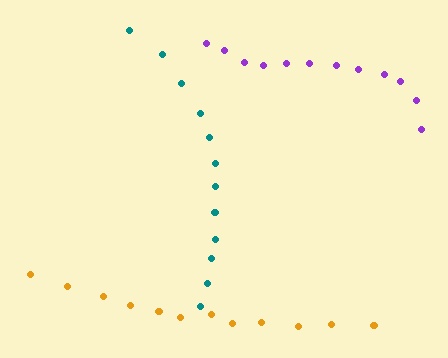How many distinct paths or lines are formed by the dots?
There are 3 distinct paths.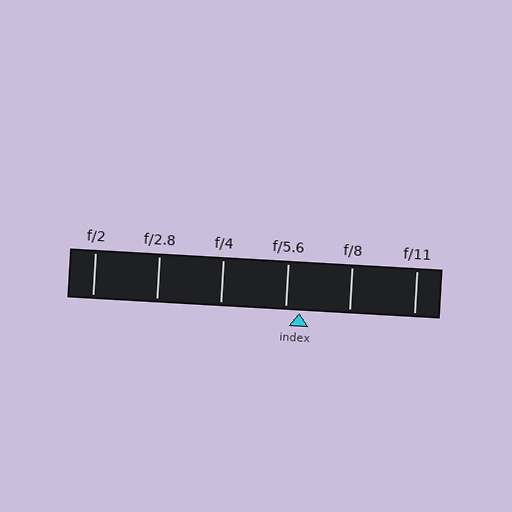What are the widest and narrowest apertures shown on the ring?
The widest aperture shown is f/2 and the narrowest is f/11.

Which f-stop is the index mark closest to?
The index mark is closest to f/5.6.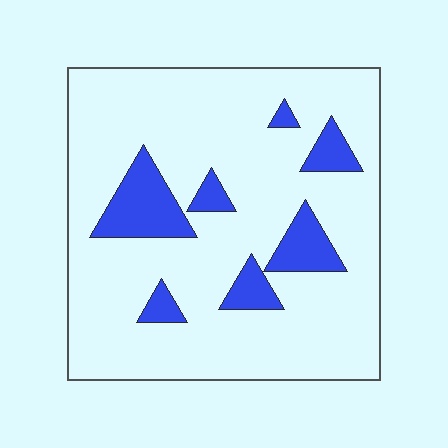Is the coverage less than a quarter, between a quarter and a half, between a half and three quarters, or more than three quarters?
Less than a quarter.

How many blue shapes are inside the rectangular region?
7.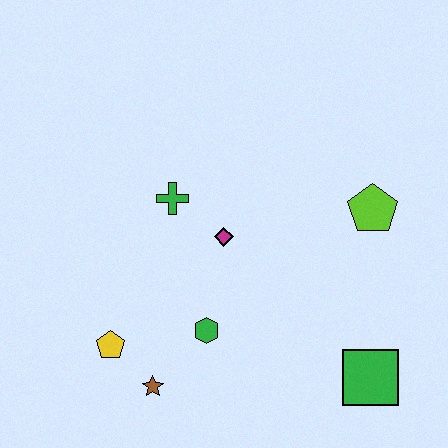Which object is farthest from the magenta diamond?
The green square is farthest from the magenta diamond.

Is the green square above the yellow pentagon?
No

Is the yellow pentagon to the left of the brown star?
Yes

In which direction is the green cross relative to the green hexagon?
The green cross is above the green hexagon.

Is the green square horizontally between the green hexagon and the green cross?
No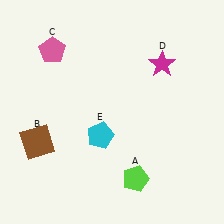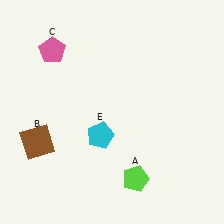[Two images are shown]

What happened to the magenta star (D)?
The magenta star (D) was removed in Image 2. It was in the top-right area of Image 1.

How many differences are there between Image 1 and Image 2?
There is 1 difference between the two images.